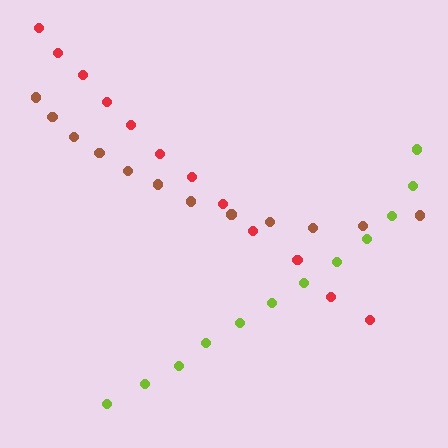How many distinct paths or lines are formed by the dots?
There are 3 distinct paths.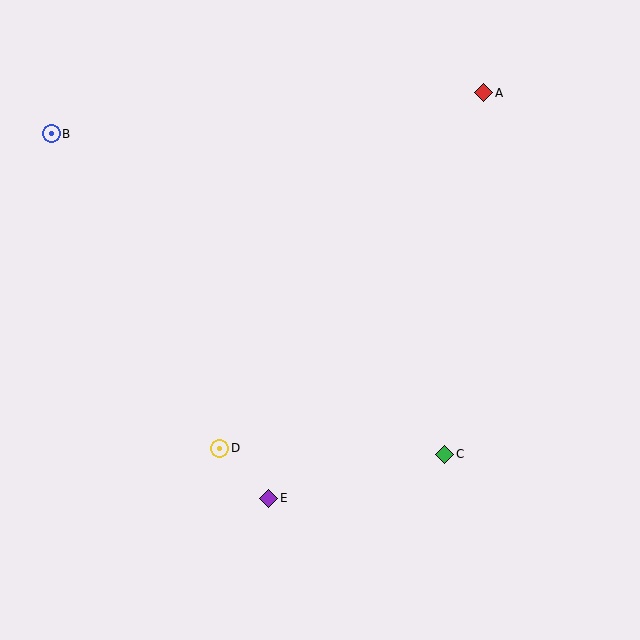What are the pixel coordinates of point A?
Point A is at (484, 93).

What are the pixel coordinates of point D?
Point D is at (220, 448).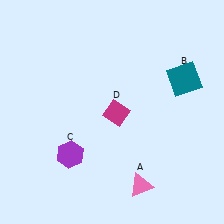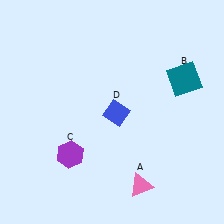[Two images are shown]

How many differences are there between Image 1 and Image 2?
There is 1 difference between the two images.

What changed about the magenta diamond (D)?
In Image 1, D is magenta. In Image 2, it changed to blue.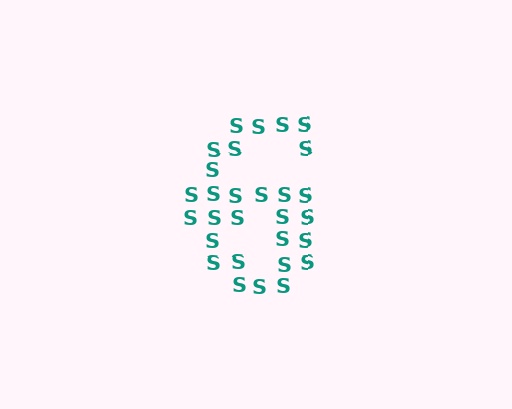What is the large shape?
The large shape is the digit 6.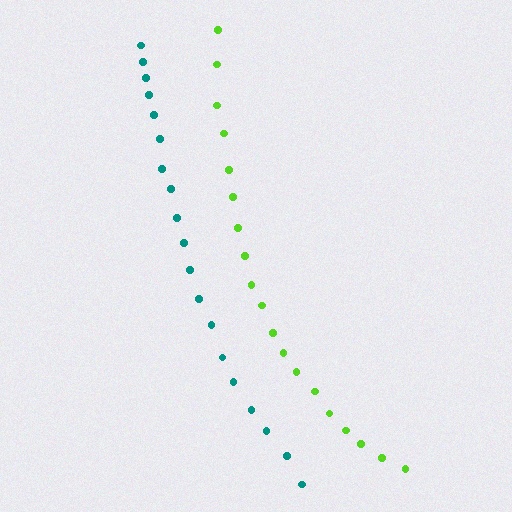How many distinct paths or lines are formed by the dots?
There are 2 distinct paths.